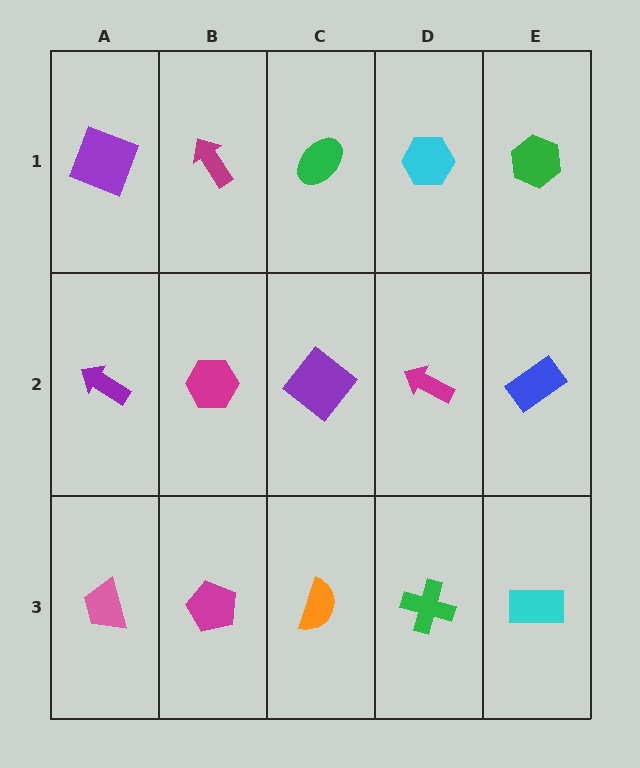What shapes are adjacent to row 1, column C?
A purple diamond (row 2, column C), a magenta arrow (row 1, column B), a cyan hexagon (row 1, column D).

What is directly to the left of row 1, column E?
A cyan hexagon.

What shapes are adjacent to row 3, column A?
A purple arrow (row 2, column A), a magenta pentagon (row 3, column B).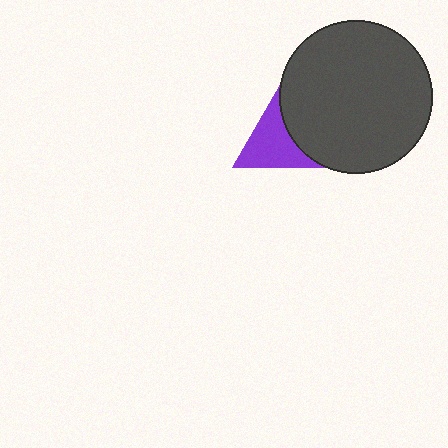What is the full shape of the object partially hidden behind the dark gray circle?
The partially hidden object is a purple triangle.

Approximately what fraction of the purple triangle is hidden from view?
Roughly 30% of the purple triangle is hidden behind the dark gray circle.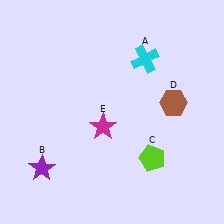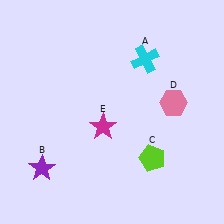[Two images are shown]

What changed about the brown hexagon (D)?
In Image 1, D is brown. In Image 2, it changed to pink.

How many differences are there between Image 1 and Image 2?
There is 1 difference between the two images.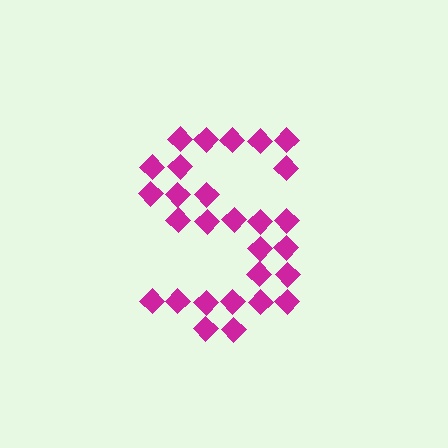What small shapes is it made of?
It is made of small diamonds.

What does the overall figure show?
The overall figure shows the letter S.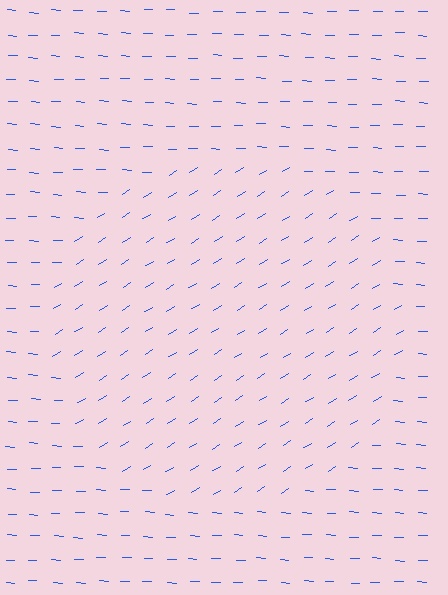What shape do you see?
I see a circle.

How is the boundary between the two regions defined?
The boundary is defined purely by a change in line orientation (approximately 35 degrees difference). All lines are the same color and thickness.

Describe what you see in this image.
The image is filled with small blue line segments. A circle region in the image has lines oriented differently from the surrounding lines, creating a visible texture boundary.